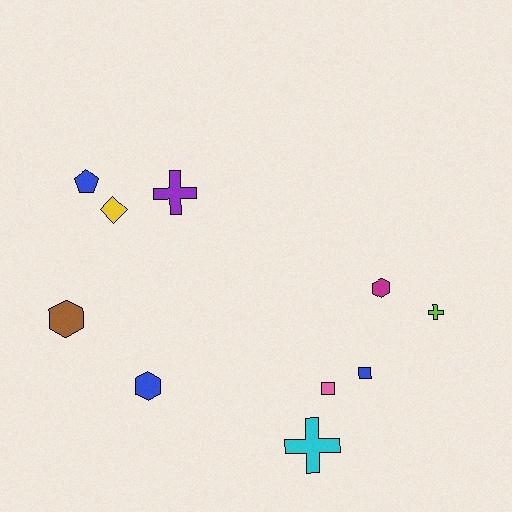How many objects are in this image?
There are 10 objects.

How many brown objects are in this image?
There is 1 brown object.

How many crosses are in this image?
There are 3 crosses.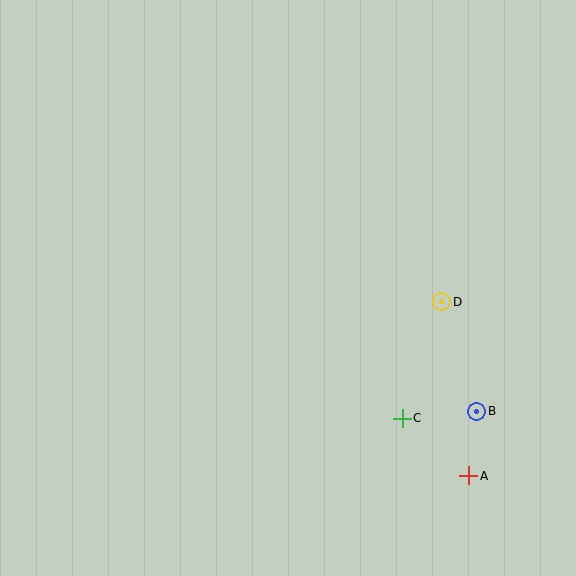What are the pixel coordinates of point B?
Point B is at (477, 411).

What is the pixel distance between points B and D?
The distance between B and D is 115 pixels.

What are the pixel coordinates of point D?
Point D is at (442, 302).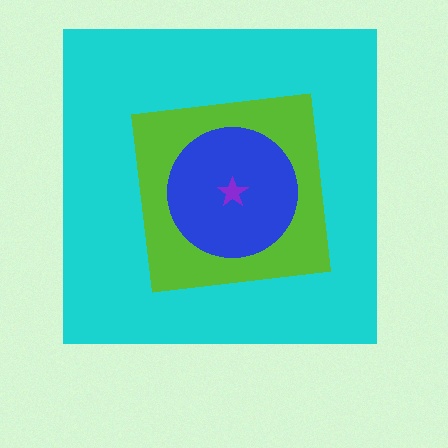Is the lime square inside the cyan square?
Yes.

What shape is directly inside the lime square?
The blue circle.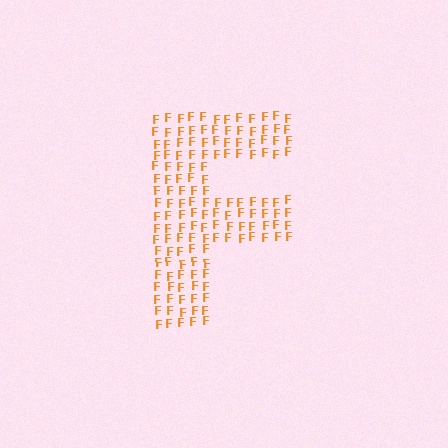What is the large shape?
The large shape is the letter F.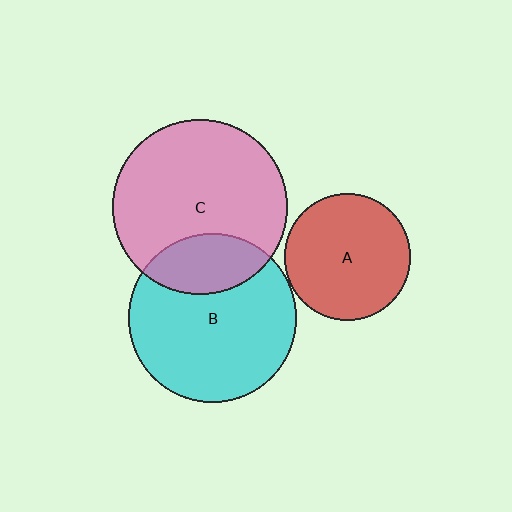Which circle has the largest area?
Circle C (pink).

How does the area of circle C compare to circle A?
Approximately 1.9 times.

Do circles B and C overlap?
Yes.